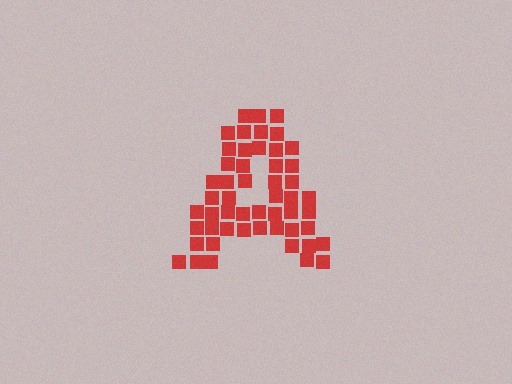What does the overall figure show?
The overall figure shows the letter A.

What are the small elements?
The small elements are squares.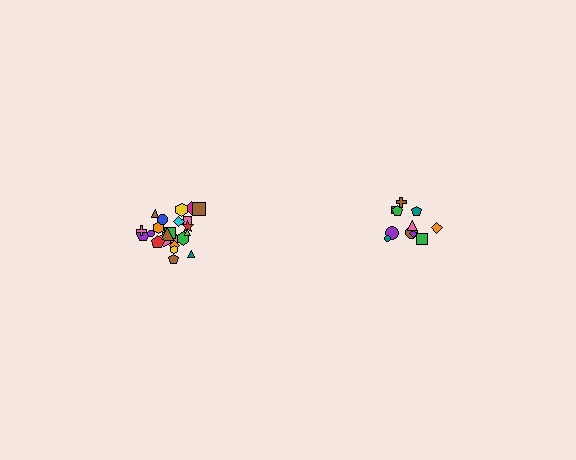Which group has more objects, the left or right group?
The left group.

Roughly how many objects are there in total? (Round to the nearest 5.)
Roughly 35 objects in total.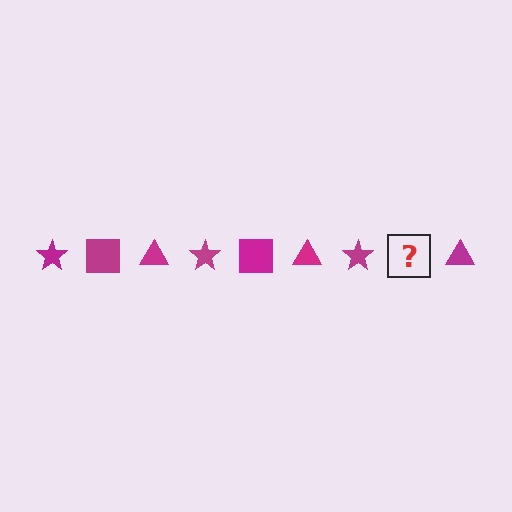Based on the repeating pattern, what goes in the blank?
The blank should be a magenta square.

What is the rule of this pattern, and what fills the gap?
The rule is that the pattern cycles through star, square, triangle shapes in magenta. The gap should be filled with a magenta square.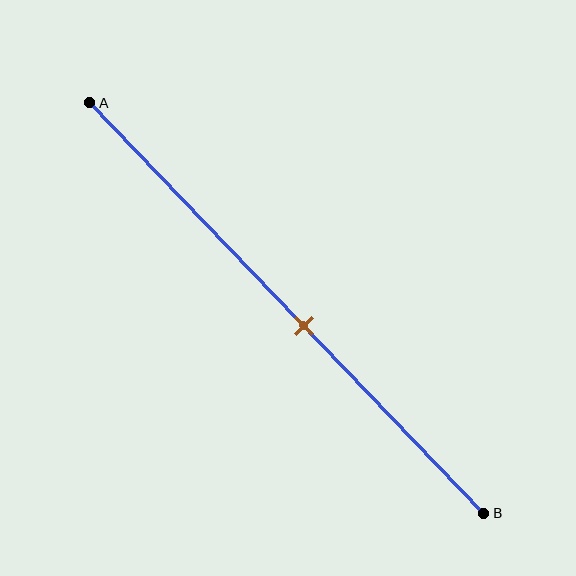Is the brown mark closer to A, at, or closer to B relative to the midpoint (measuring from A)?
The brown mark is closer to point B than the midpoint of segment AB.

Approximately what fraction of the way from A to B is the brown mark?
The brown mark is approximately 55% of the way from A to B.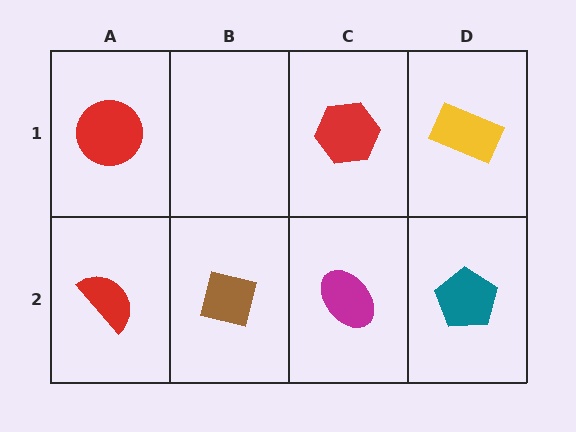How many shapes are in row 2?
4 shapes.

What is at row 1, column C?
A red hexagon.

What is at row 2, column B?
A brown square.